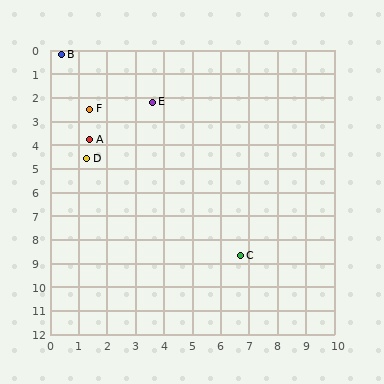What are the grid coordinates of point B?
Point B is at approximately (0.4, 0.2).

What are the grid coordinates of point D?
Point D is at approximately (1.3, 4.6).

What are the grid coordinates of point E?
Point E is at approximately (3.6, 2.2).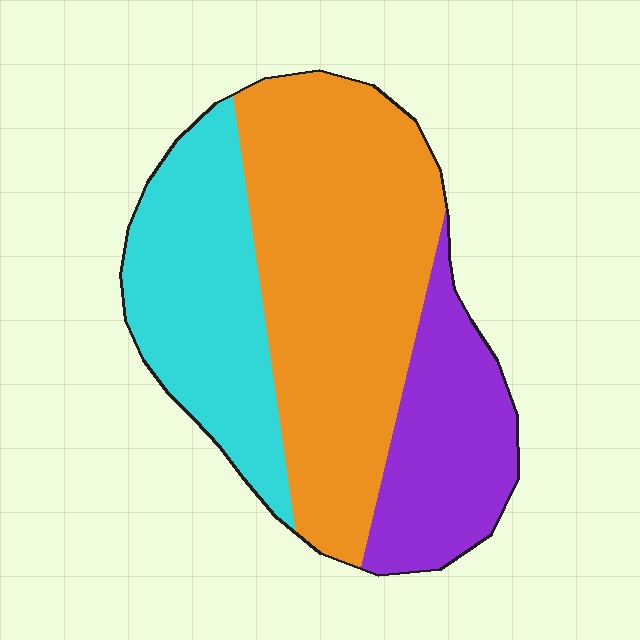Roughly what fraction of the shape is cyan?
Cyan takes up between a quarter and a half of the shape.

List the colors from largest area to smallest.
From largest to smallest: orange, cyan, purple.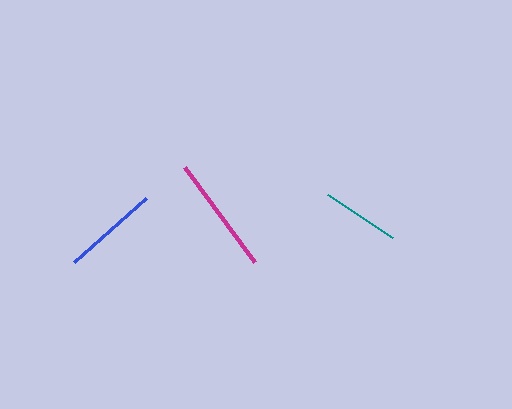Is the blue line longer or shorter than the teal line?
The blue line is longer than the teal line.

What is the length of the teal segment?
The teal segment is approximately 79 pixels long.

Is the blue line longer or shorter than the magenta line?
The magenta line is longer than the blue line.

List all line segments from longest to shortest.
From longest to shortest: magenta, blue, teal.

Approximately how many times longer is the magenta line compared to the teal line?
The magenta line is approximately 1.5 times the length of the teal line.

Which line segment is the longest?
The magenta line is the longest at approximately 118 pixels.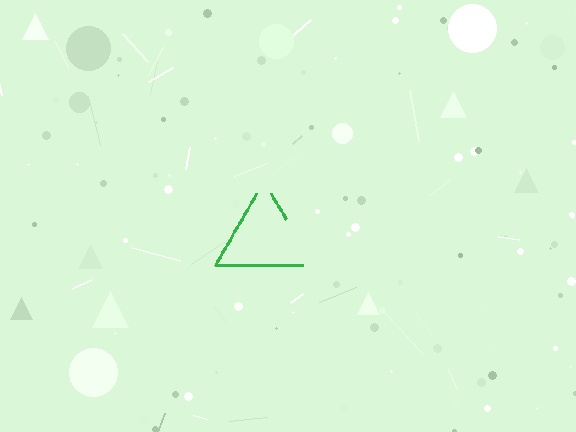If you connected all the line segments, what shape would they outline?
They would outline a triangle.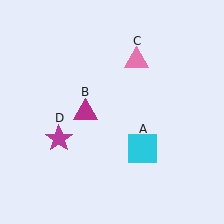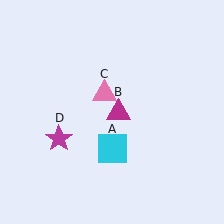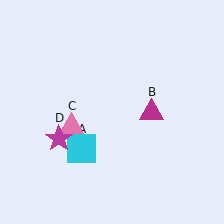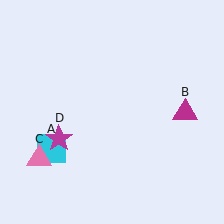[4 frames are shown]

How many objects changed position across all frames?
3 objects changed position: cyan square (object A), magenta triangle (object B), pink triangle (object C).